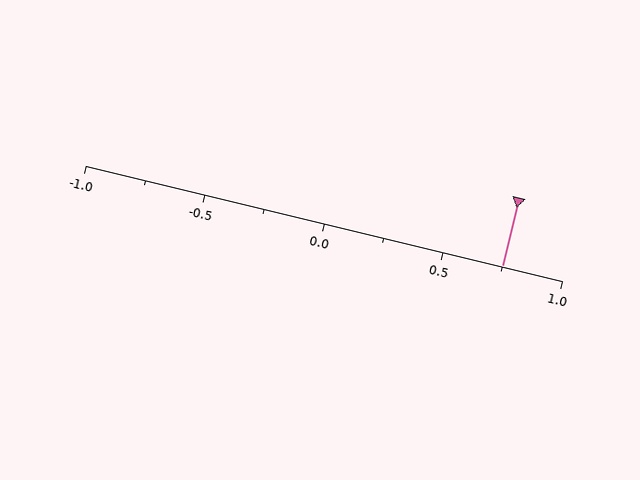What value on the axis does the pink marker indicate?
The marker indicates approximately 0.75.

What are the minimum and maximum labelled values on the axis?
The axis runs from -1.0 to 1.0.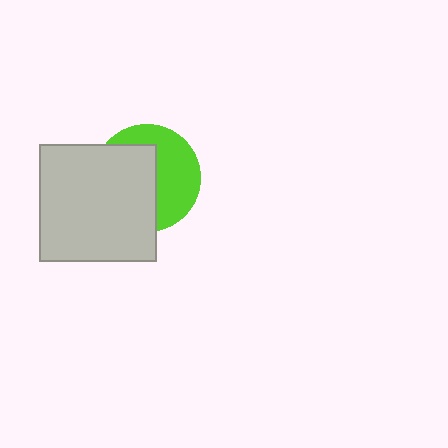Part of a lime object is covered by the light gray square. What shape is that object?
It is a circle.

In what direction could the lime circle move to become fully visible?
The lime circle could move right. That would shift it out from behind the light gray square entirely.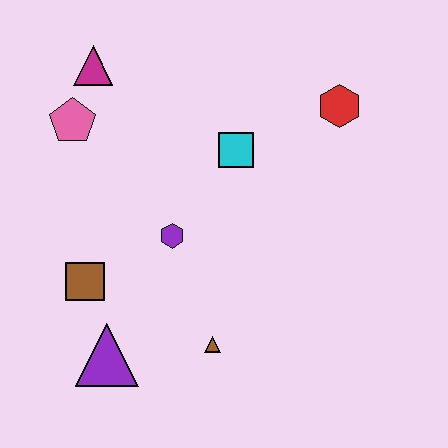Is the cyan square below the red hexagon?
Yes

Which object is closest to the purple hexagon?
The brown square is closest to the purple hexagon.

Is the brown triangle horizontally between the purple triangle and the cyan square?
Yes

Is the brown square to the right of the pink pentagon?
Yes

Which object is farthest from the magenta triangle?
The brown triangle is farthest from the magenta triangle.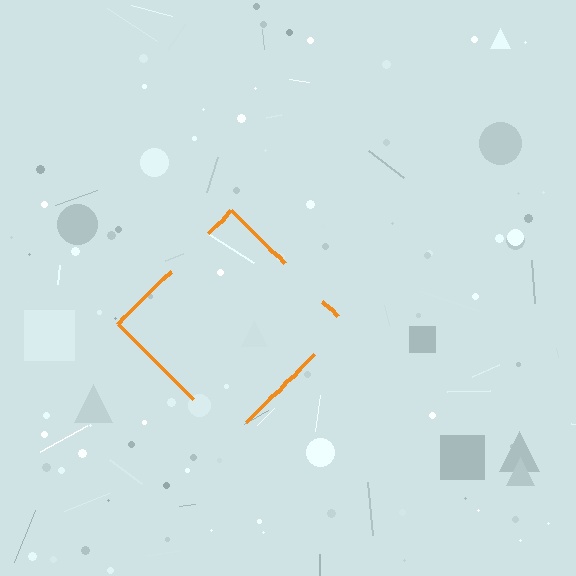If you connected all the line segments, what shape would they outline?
They would outline a diamond.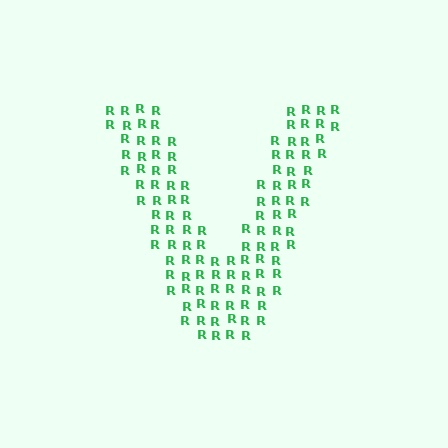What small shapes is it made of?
It is made of small letter R's.